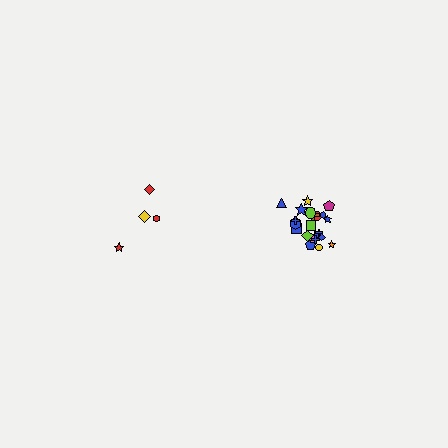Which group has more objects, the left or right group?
The right group.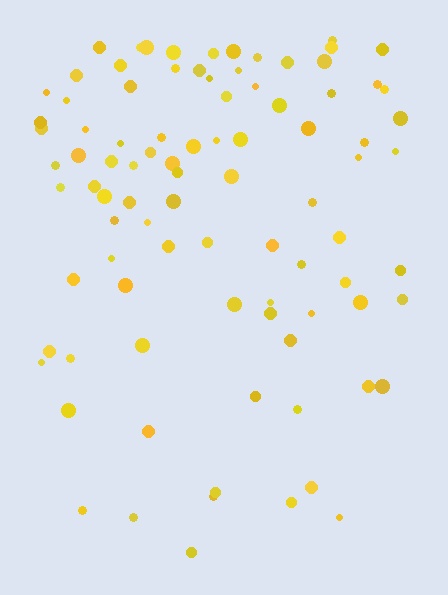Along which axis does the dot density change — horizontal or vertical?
Vertical.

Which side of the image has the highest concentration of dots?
The top.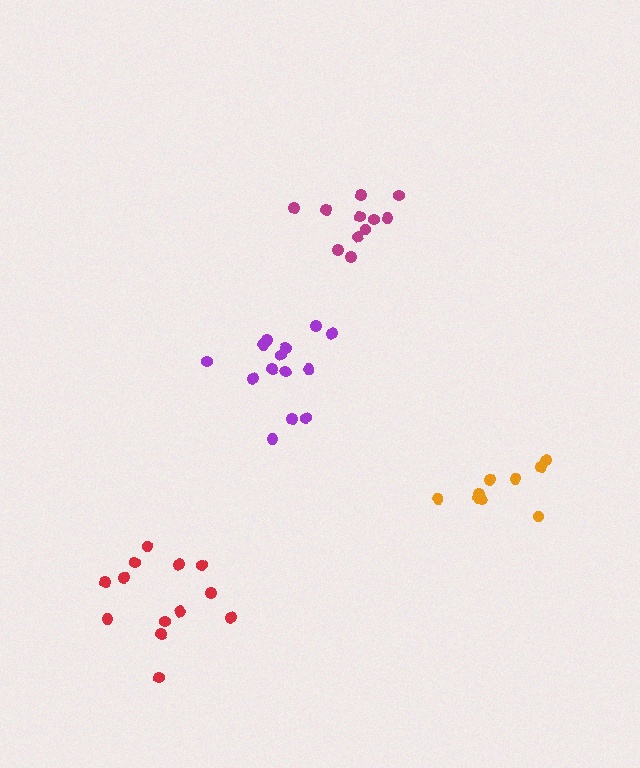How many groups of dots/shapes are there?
There are 4 groups.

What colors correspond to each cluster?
The clusters are colored: red, orange, magenta, purple.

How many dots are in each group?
Group 1: 13 dots, Group 2: 9 dots, Group 3: 11 dots, Group 4: 14 dots (47 total).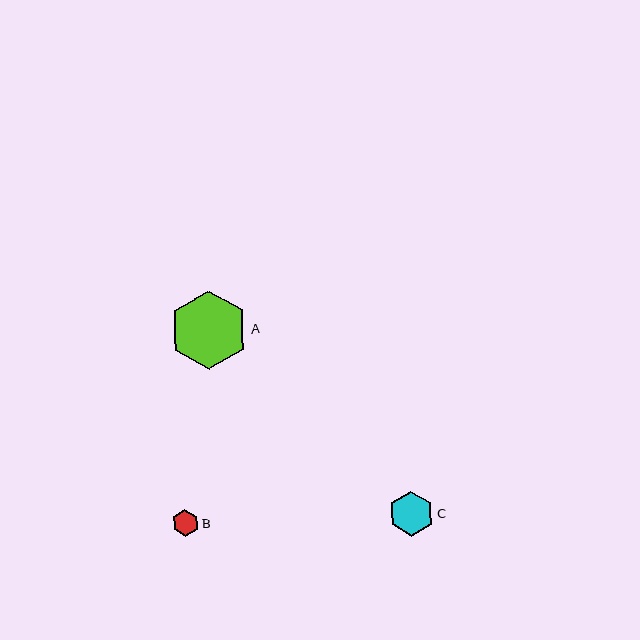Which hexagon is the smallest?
Hexagon B is the smallest with a size of approximately 27 pixels.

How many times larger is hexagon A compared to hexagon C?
Hexagon A is approximately 1.7 times the size of hexagon C.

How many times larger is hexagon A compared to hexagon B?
Hexagon A is approximately 2.9 times the size of hexagon B.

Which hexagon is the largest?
Hexagon A is the largest with a size of approximately 79 pixels.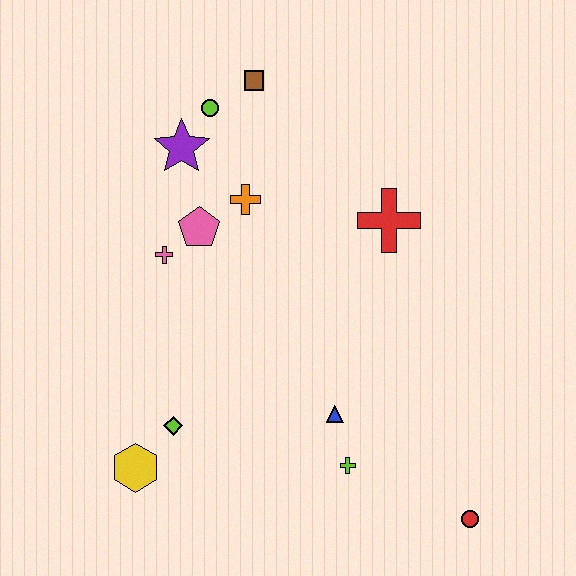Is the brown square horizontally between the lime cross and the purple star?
Yes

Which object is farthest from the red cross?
The yellow hexagon is farthest from the red cross.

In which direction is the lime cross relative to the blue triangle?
The lime cross is below the blue triangle.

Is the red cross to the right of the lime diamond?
Yes